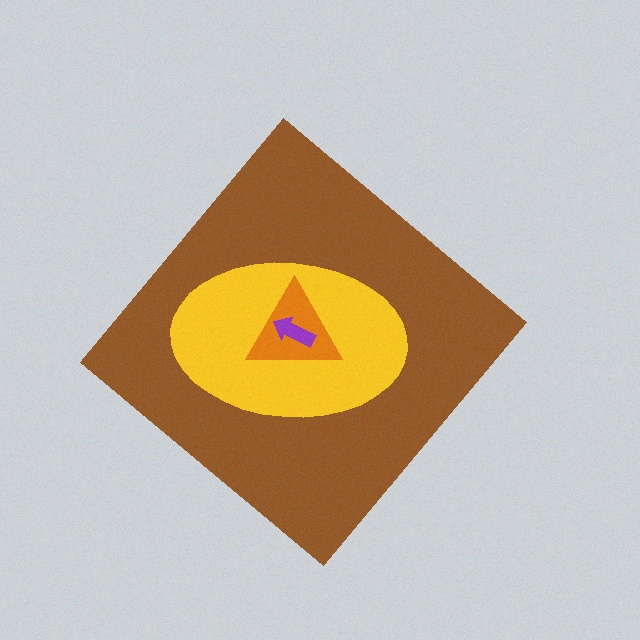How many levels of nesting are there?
4.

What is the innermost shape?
The purple arrow.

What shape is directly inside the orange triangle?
The purple arrow.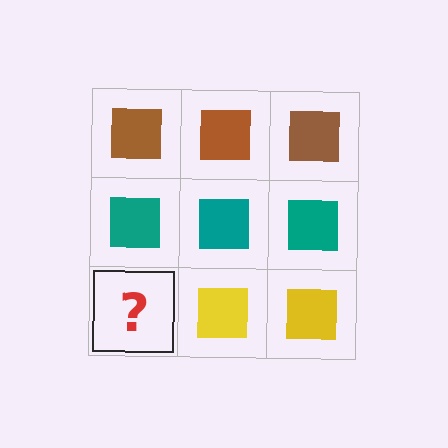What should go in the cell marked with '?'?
The missing cell should contain a yellow square.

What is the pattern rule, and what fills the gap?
The rule is that each row has a consistent color. The gap should be filled with a yellow square.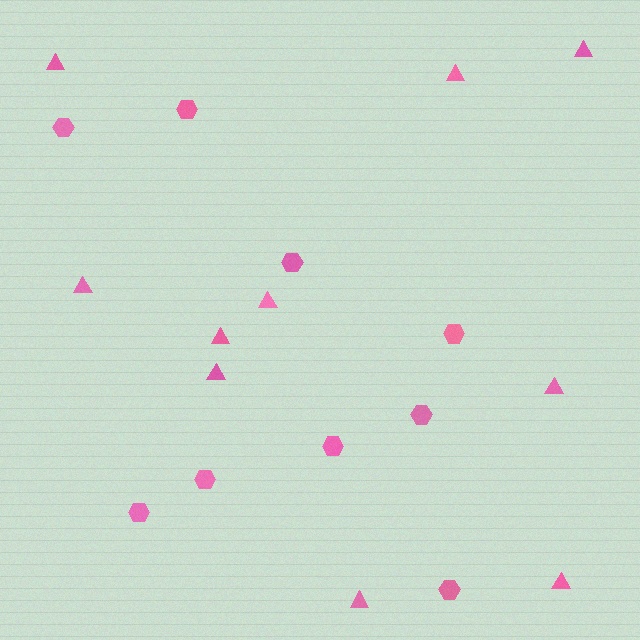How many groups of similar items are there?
There are 2 groups: one group of triangles (10) and one group of hexagons (9).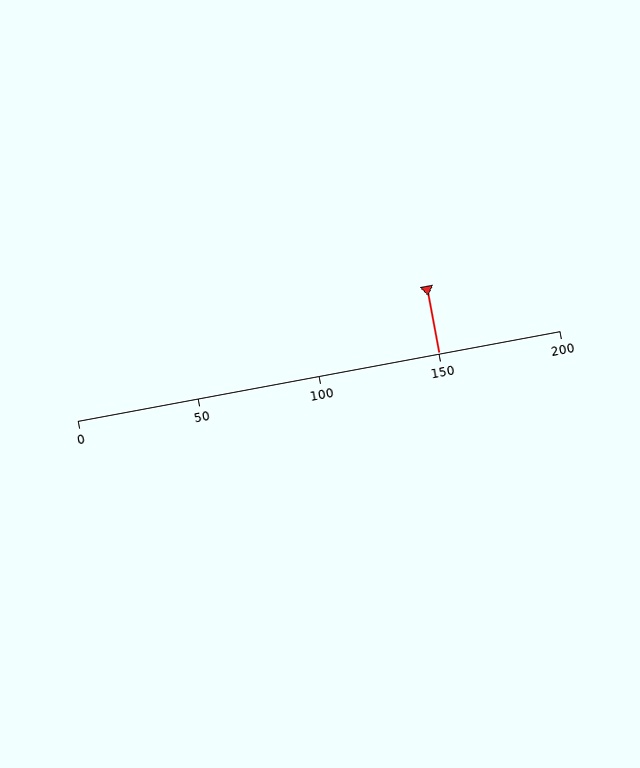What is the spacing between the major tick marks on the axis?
The major ticks are spaced 50 apart.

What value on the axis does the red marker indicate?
The marker indicates approximately 150.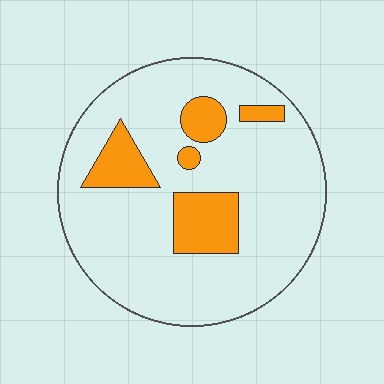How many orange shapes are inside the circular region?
5.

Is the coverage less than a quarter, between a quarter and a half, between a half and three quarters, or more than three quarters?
Less than a quarter.